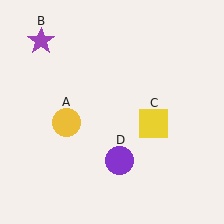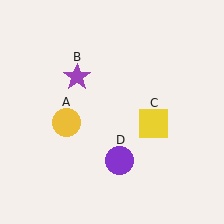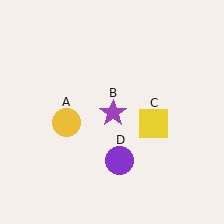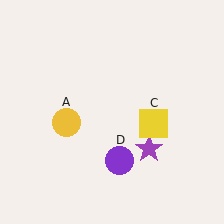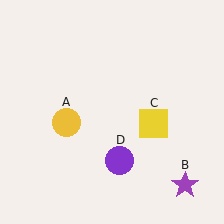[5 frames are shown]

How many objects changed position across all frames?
1 object changed position: purple star (object B).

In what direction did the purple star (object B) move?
The purple star (object B) moved down and to the right.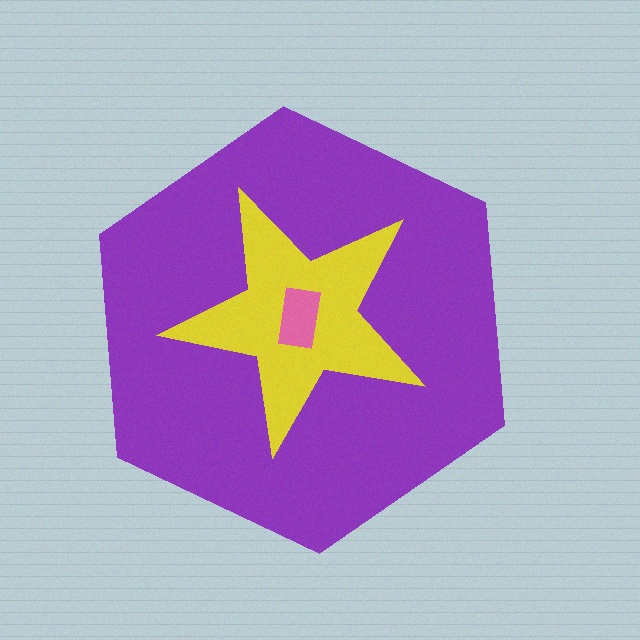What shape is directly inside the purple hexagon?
The yellow star.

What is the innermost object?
The pink rectangle.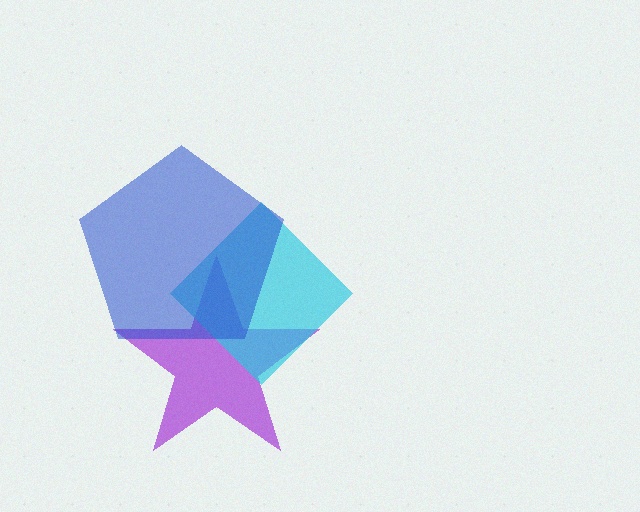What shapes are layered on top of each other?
The layered shapes are: a purple star, a cyan diamond, a blue pentagon.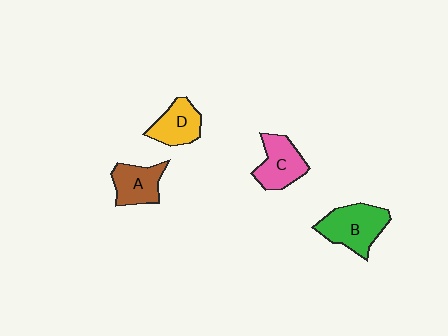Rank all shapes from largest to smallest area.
From largest to smallest: B (green), C (pink), A (brown), D (yellow).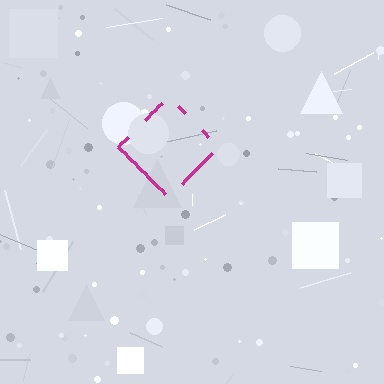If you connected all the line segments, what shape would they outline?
They would outline a diamond.